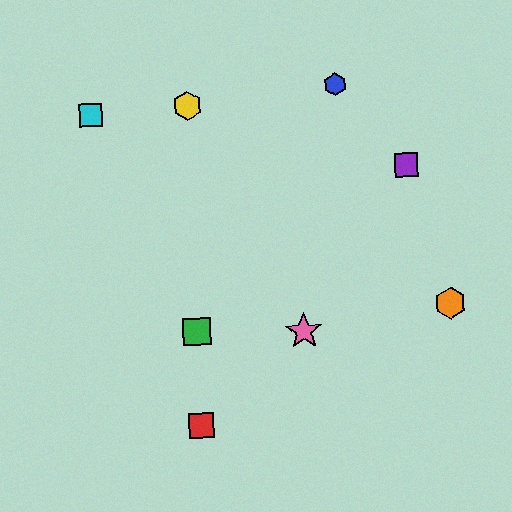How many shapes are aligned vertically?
3 shapes (the red square, the green square, the yellow hexagon) are aligned vertically.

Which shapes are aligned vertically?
The red square, the green square, the yellow hexagon are aligned vertically.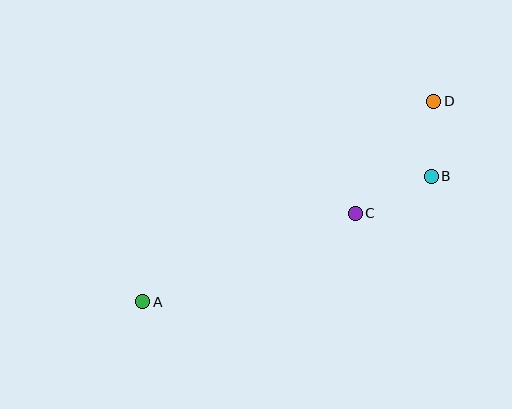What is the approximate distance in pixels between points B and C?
The distance between B and C is approximately 84 pixels.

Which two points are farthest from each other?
Points A and D are farthest from each other.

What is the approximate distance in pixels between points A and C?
The distance between A and C is approximately 230 pixels.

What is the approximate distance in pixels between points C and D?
The distance between C and D is approximately 137 pixels.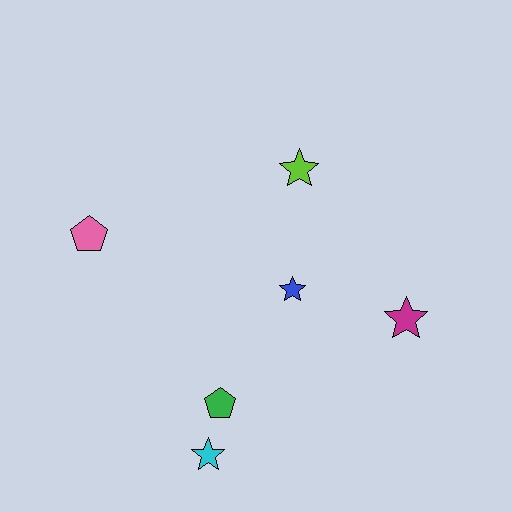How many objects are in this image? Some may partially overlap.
There are 6 objects.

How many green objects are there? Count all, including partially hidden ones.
There is 1 green object.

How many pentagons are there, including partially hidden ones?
There are 2 pentagons.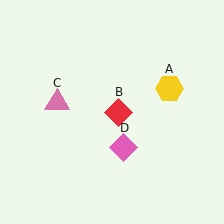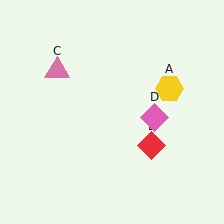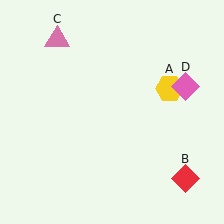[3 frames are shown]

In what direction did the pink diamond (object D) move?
The pink diamond (object D) moved up and to the right.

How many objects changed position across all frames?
3 objects changed position: red diamond (object B), pink triangle (object C), pink diamond (object D).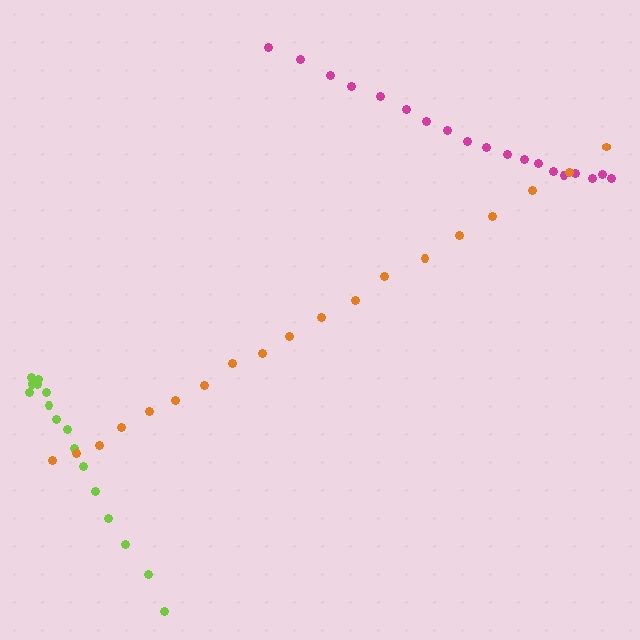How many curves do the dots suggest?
There are 3 distinct paths.